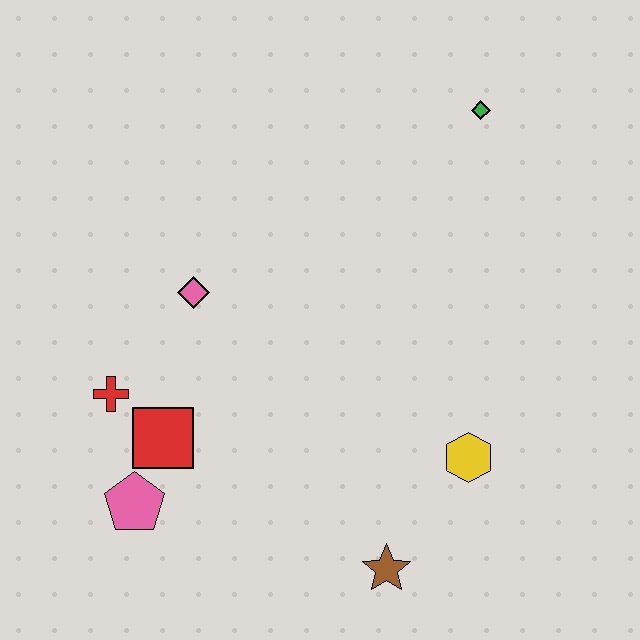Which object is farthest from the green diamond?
The pink pentagon is farthest from the green diamond.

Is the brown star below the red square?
Yes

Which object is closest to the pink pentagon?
The red square is closest to the pink pentagon.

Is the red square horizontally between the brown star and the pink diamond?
No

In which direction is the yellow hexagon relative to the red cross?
The yellow hexagon is to the right of the red cross.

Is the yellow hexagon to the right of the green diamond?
No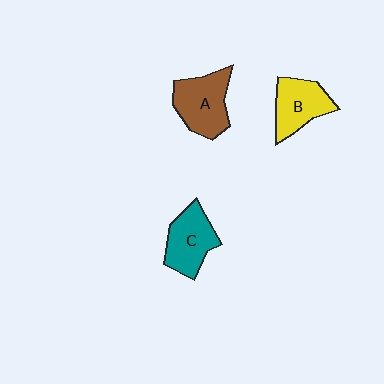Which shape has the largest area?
Shape A (brown).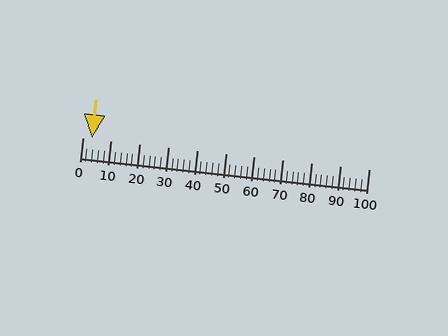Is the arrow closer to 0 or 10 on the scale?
The arrow is closer to 0.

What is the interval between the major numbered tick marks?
The major tick marks are spaced 10 units apart.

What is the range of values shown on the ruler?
The ruler shows values from 0 to 100.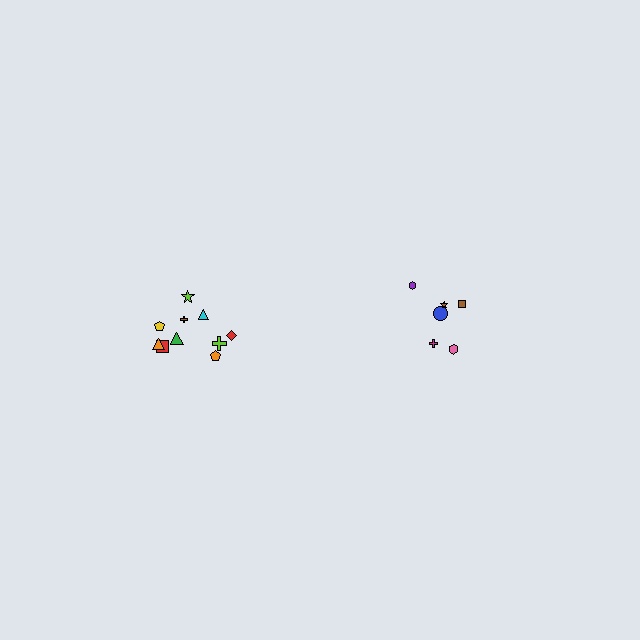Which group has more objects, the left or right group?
The left group.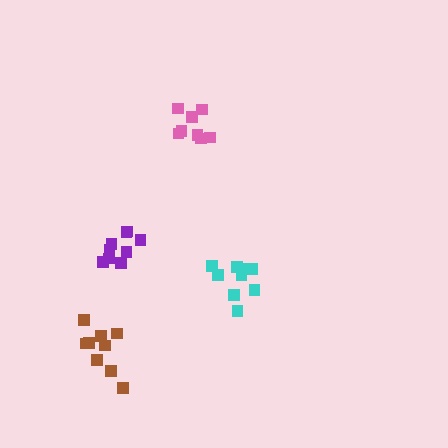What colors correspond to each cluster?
The clusters are colored: pink, brown, purple, cyan.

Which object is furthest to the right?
The cyan cluster is rightmost.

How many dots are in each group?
Group 1: 8 dots, Group 2: 9 dots, Group 3: 9 dots, Group 4: 9 dots (35 total).